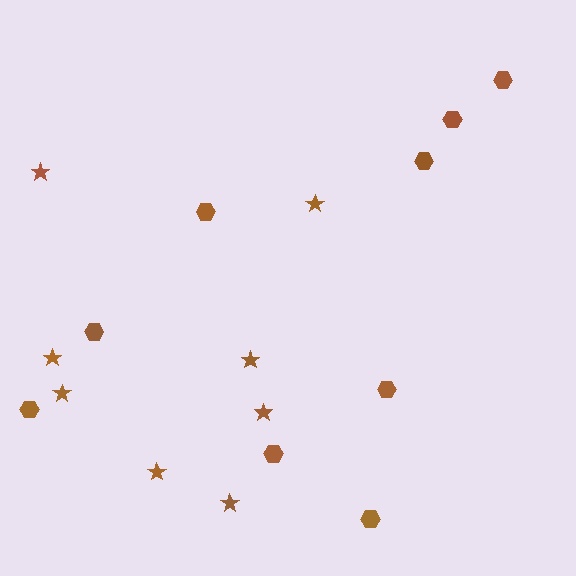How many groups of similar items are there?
There are 2 groups: one group of hexagons (9) and one group of stars (8).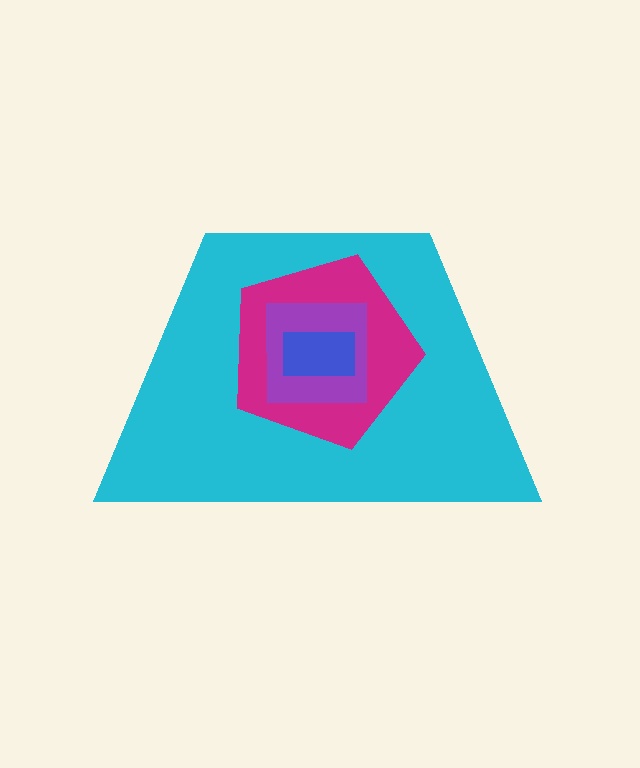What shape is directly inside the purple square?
The blue rectangle.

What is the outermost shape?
The cyan trapezoid.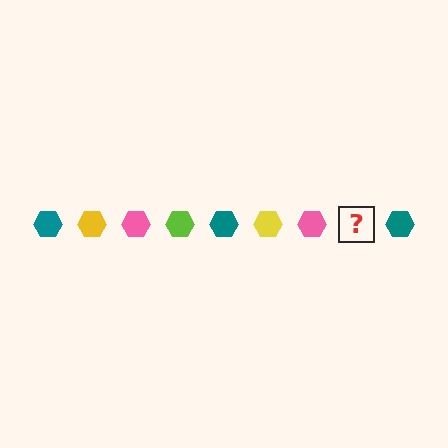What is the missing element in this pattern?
The missing element is a lime hexagon.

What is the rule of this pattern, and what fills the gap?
The rule is that the pattern cycles through teal, yellow, pink, lime hexagons. The gap should be filled with a lime hexagon.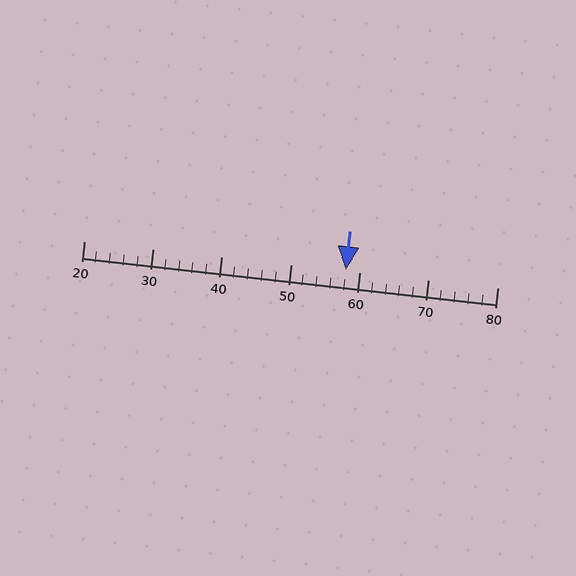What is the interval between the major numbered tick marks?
The major tick marks are spaced 10 units apart.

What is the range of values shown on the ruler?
The ruler shows values from 20 to 80.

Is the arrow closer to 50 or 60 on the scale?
The arrow is closer to 60.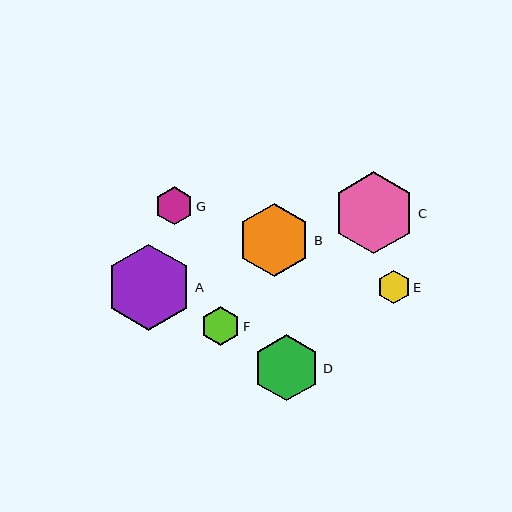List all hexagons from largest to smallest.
From largest to smallest: A, C, B, D, F, G, E.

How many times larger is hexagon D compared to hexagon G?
Hexagon D is approximately 1.8 times the size of hexagon G.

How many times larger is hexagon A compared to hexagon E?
Hexagon A is approximately 2.6 times the size of hexagon E.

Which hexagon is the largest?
Hexagon A is the largest with a size of approximately 86 pixels.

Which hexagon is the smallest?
Hexagon E is the smallest with a size of approximately 33 pixels.